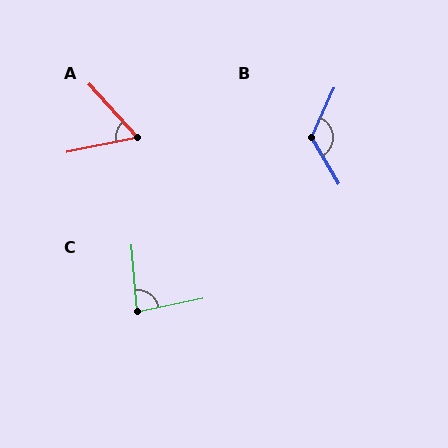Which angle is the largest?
B, at approximately 125 degrees.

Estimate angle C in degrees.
Approximately 82 degrees.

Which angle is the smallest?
A, at approximately 59 degrees.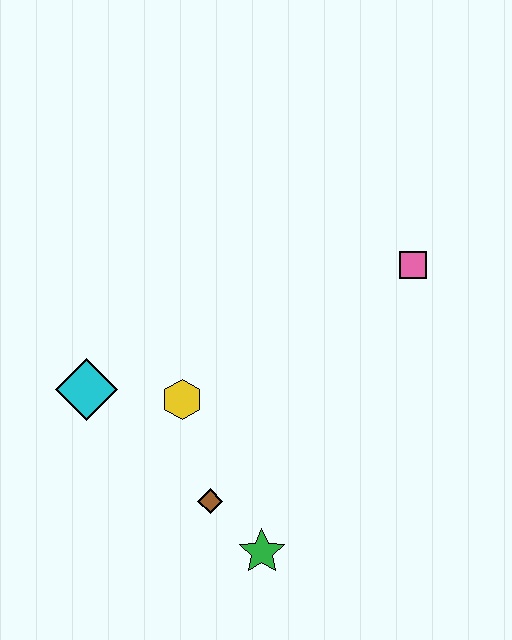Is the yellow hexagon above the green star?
Yes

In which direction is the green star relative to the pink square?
The green star is below the pink square.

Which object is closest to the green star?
The brown diamond is closest to the green star.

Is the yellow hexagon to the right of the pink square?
No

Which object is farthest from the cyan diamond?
The pink square is farthest from the cyan diamond.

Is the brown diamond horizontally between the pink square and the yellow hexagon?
Yes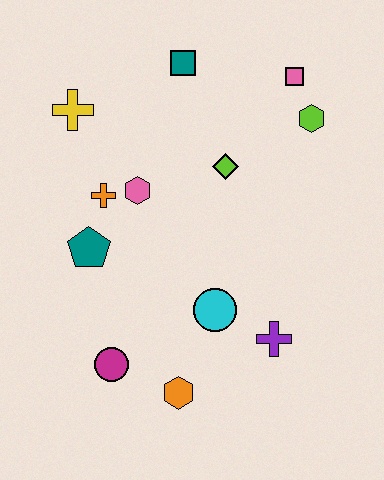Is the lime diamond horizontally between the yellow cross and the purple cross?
Yes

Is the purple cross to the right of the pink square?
No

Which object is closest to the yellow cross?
The orange cross is closest to the yellow cross.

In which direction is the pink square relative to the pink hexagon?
The pink square is to the right of the pink hexagon.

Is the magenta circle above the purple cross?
No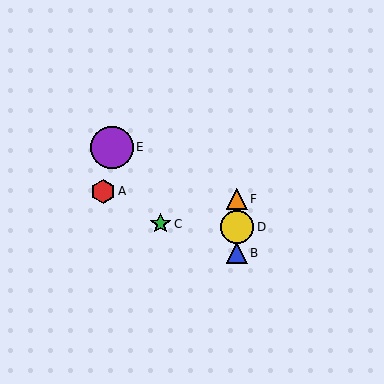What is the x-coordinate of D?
Object D is at x≈237.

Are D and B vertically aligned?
Yes, both are at x≈237.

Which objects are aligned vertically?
Objects B, D, F are aligned vertically.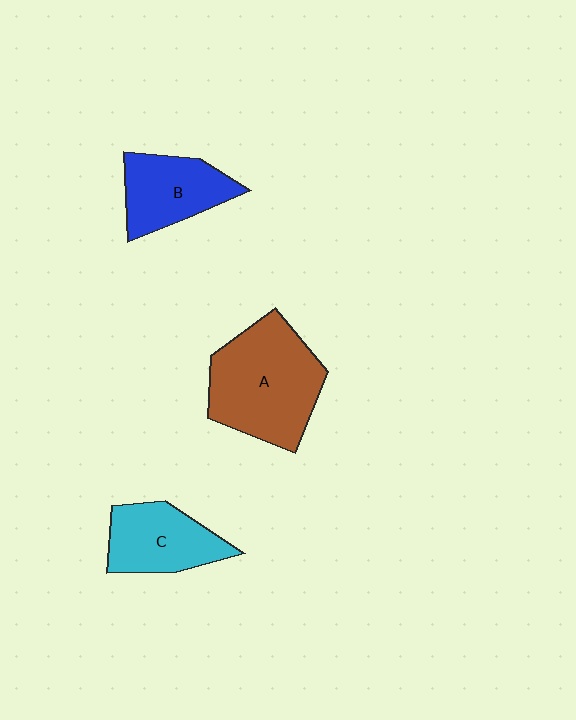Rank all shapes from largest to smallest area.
From largest to smallest: A (brown), C (cyan), B (blue).